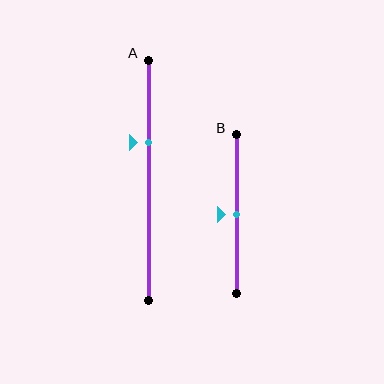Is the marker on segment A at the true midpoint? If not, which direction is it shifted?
No, the marker on segment A is shifted upward by about 16% of the segment length.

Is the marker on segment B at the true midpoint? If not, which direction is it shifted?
Yes, the marker on segment B is at the true midpoint.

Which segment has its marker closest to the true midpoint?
Segment B has its marker closest to the true midpoint.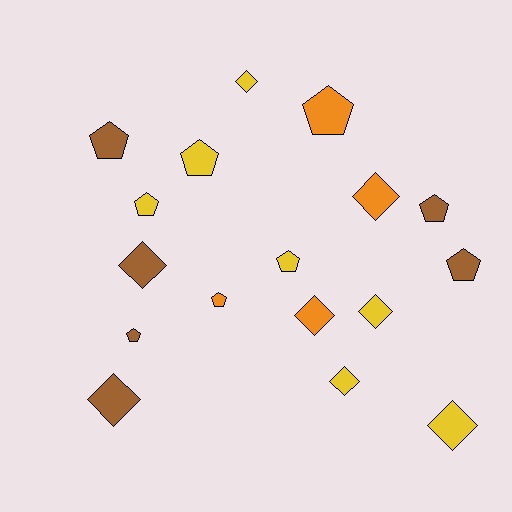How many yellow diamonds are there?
There are 4 yellow diamonds.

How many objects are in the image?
There are 17 objects.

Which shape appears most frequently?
Pentagon, with 9 objects.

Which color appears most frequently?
Yellow, with 7 objects.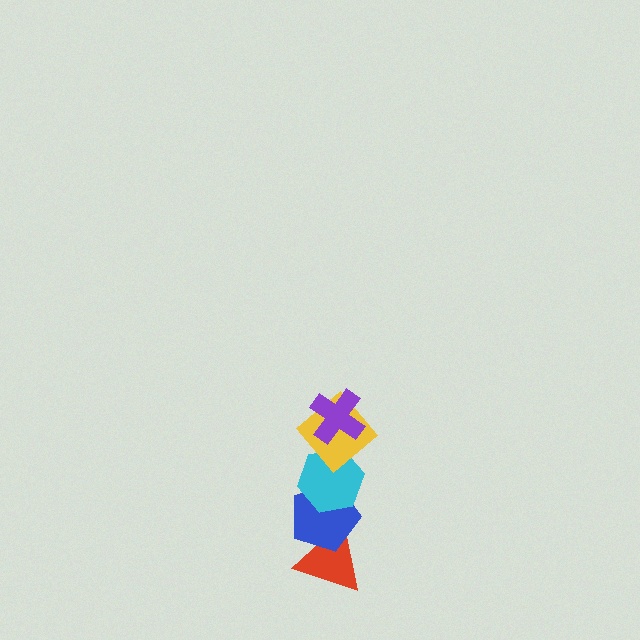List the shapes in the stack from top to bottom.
From top to bottom: the purple cross, the yellow diamond, the cyan hexagon, the blue pentagon, the red triangle.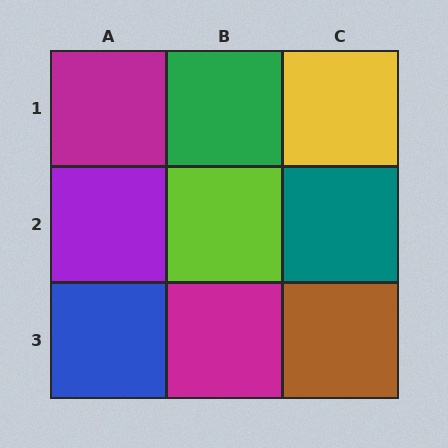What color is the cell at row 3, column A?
Blue.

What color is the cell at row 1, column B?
Green.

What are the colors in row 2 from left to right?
Purple, lime, teal.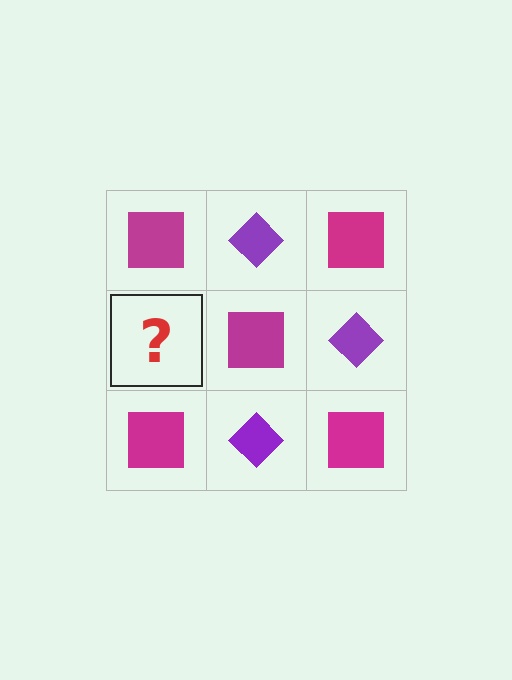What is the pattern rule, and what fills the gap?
The rule is that it alternates magenta square and purple diamond in a checkerboard pattern. The gap should be filled with a purple diamond.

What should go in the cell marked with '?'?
The missing cell should contain a purple diamond.